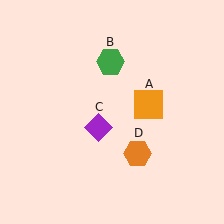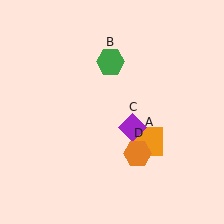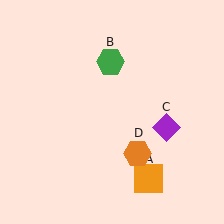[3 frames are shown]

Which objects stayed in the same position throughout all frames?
Green hexagon (object B) and orange hexagon (object D) remained stationary.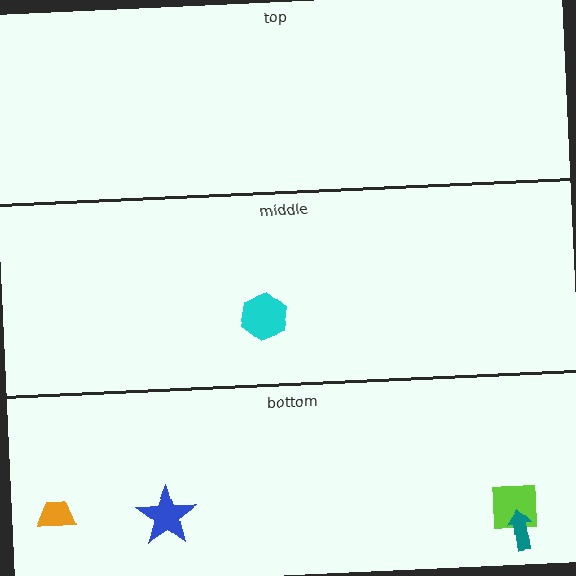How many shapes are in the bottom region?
4.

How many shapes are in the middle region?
1.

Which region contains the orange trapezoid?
The bottom region.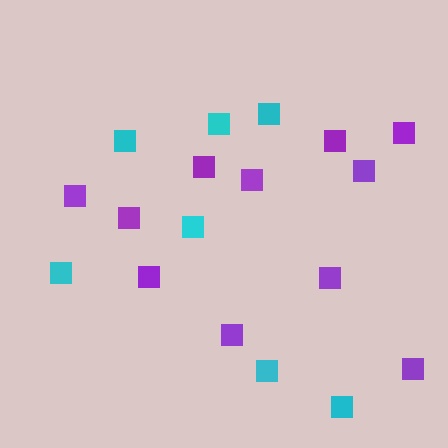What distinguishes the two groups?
There are 2 groups: one group of cyan squares (7) and one group of purple squares (11).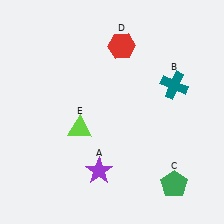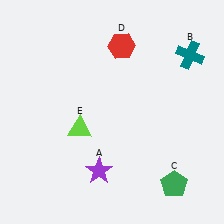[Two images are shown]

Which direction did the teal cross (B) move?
The teal cross (B) moved up.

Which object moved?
The teal cross (B) moved up.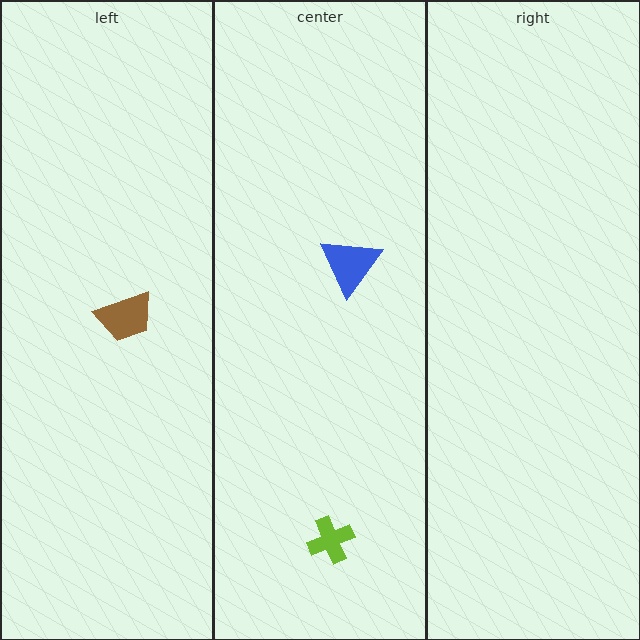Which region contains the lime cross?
The center region.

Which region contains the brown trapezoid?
The left region.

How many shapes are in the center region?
2.